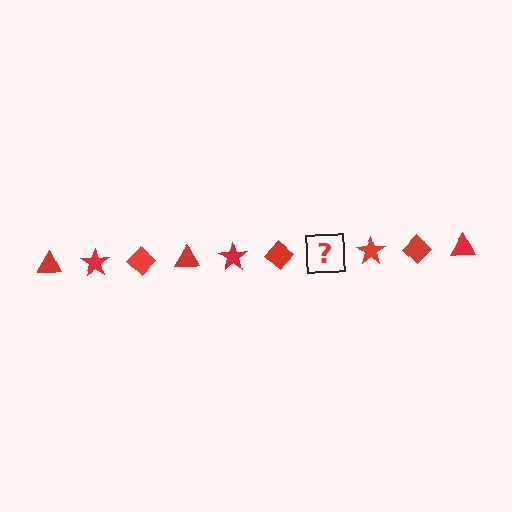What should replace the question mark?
The question mark should be replaced with a red triangle.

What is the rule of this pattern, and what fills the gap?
The rule is that the pattern cycles through triangle, star, diamond shapes in red. The gap should be filled with a red triangle.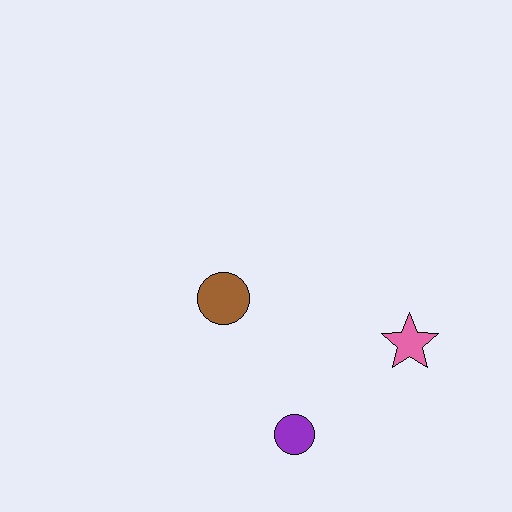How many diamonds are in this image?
There are no diamonds.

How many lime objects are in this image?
There are no lime objects.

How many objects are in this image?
There are 3 objects.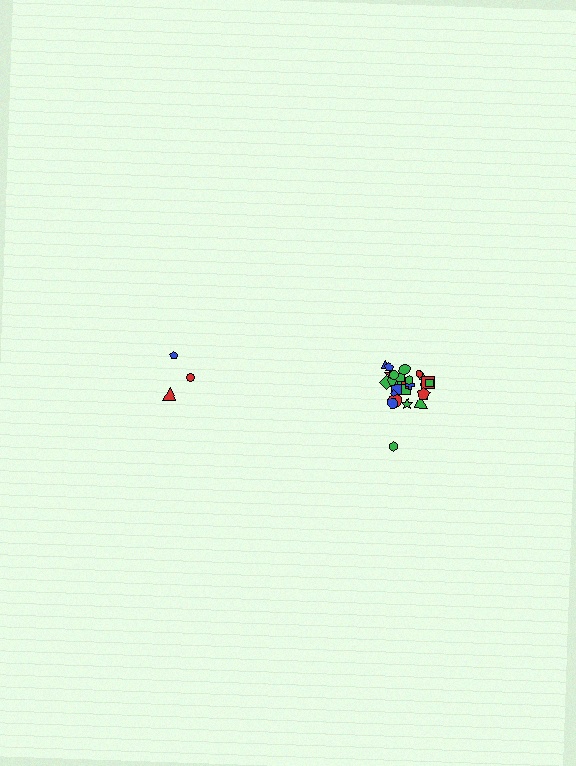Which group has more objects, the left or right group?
The right group.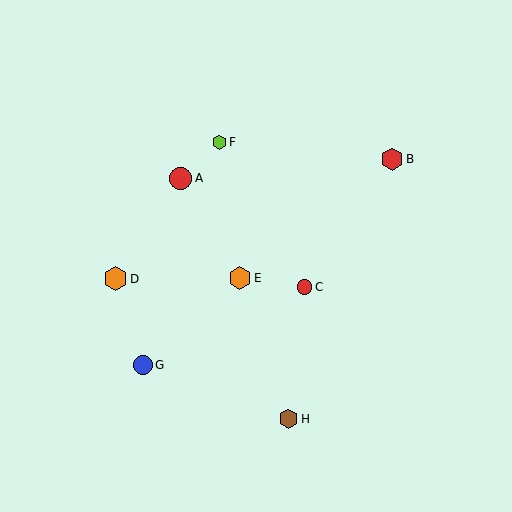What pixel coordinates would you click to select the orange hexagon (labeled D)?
Click at (116, 279) to select the orange hexagon D.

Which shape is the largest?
The orange hexagon (labeled D) is the largest.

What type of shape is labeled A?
Shape A is a red circle.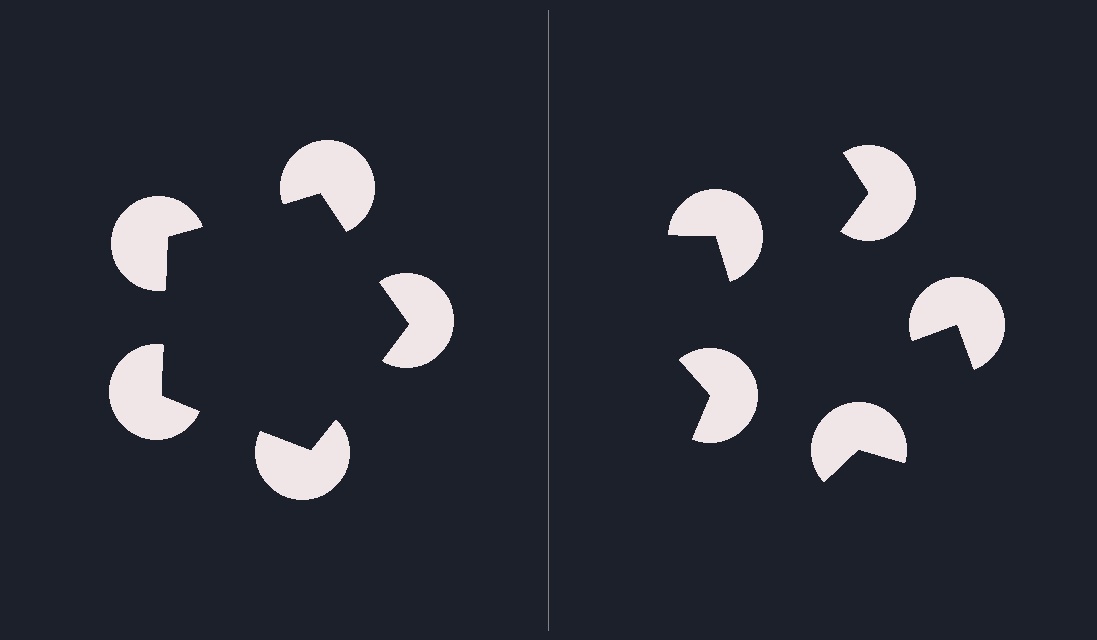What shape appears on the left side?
An illusory pentagon.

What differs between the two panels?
The pac-man discs are positioned identically on both sides; only the wedge orientations differ. On the left they align to a pentagon; on the right they are misaligned.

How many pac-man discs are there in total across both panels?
10 — 5 on each side.